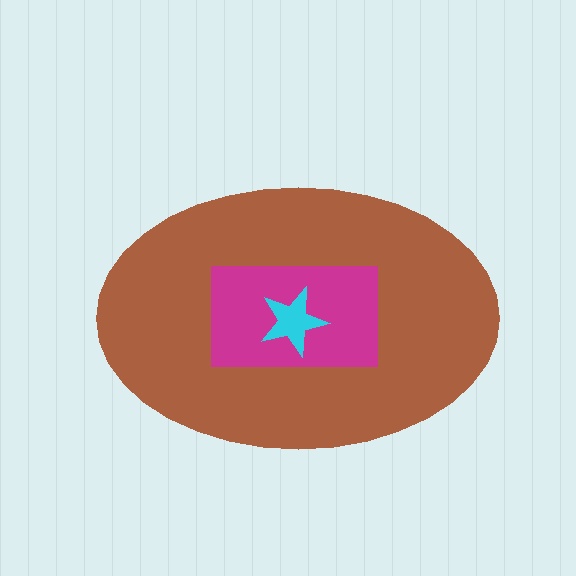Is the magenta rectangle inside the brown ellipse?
Yes.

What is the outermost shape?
The brown ellipse.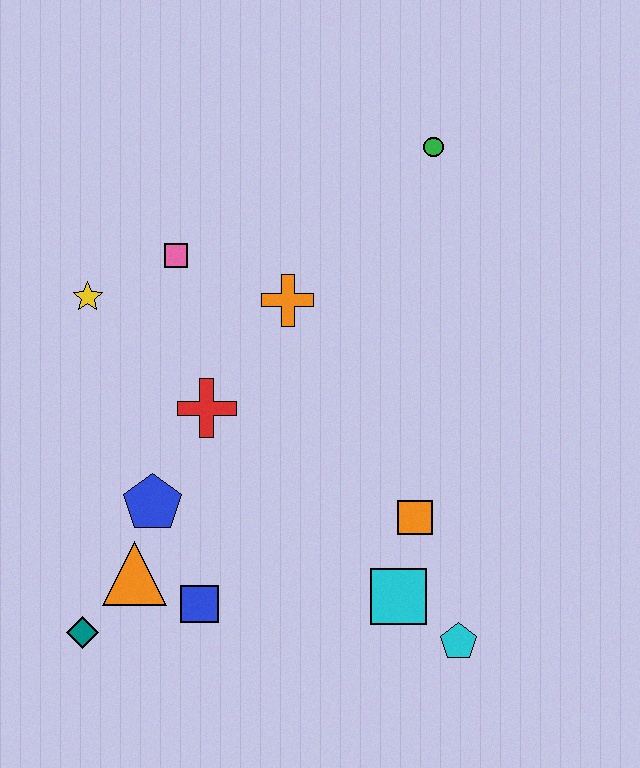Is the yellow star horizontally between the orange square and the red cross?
No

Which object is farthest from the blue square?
The green circle is farthest from the blue square.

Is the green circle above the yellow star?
Yes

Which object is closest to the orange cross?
The pink square is closest to the orange cross.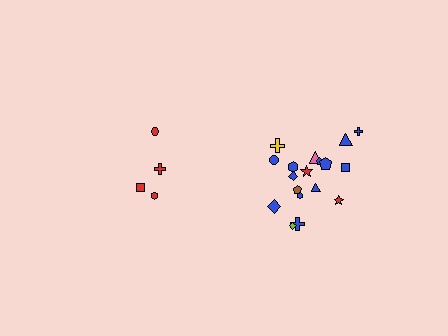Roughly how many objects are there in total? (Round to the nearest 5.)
Roughly 20 objects in total.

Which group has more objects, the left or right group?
The right group.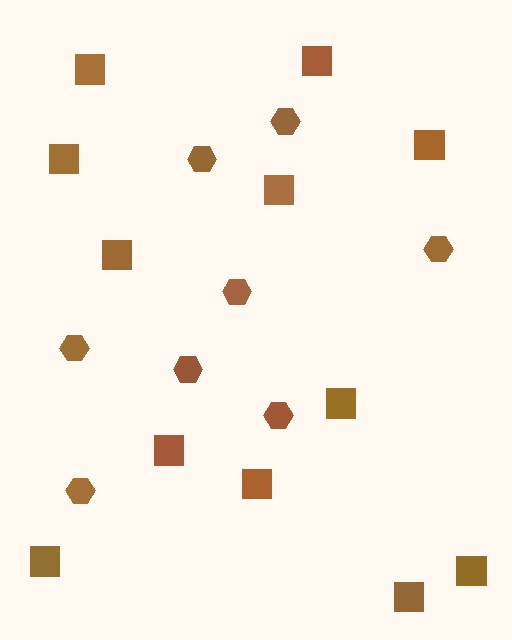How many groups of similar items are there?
There are 2 groups: one group of hexagons (8) and one group of squares (12).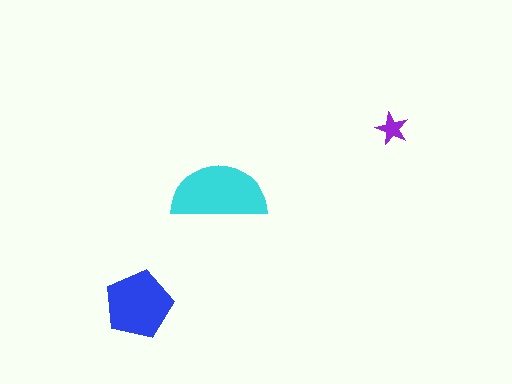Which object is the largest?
The cyan semicircle.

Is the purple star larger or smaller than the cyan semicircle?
Smaller.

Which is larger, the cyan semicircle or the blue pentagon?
The cyan semicircle.